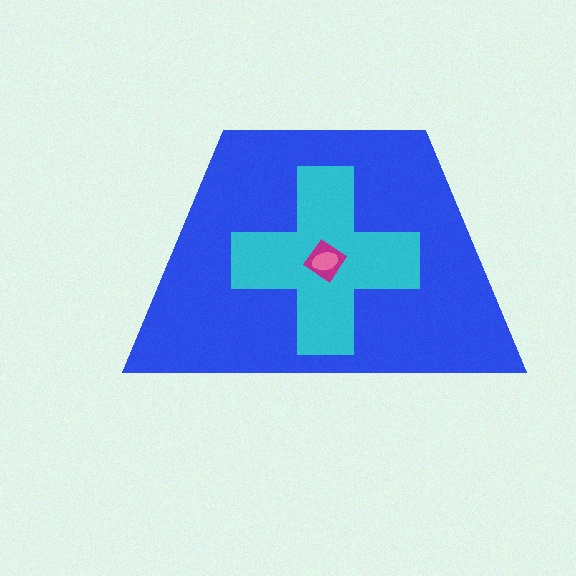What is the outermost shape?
The blue trapezoid.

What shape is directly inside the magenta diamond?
The pink ellipse.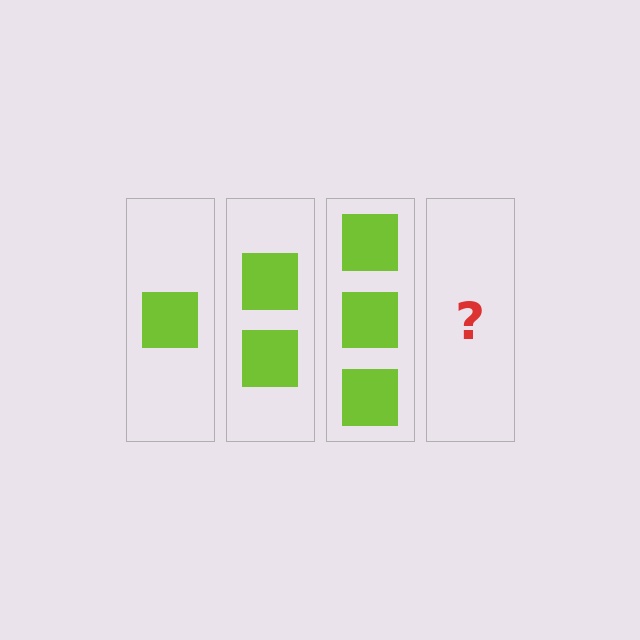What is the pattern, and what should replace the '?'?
The pattern is that each step adds one more square. The '?' should be 4 squares.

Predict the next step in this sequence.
The next step is 4 squares.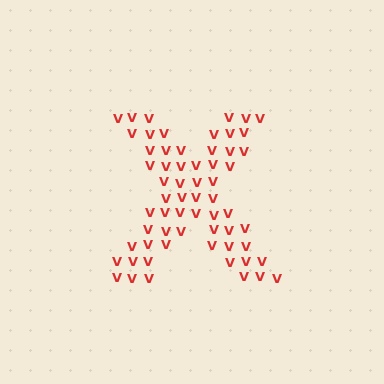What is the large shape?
The large shape is the letter X.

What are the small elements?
The small elements are letter V's.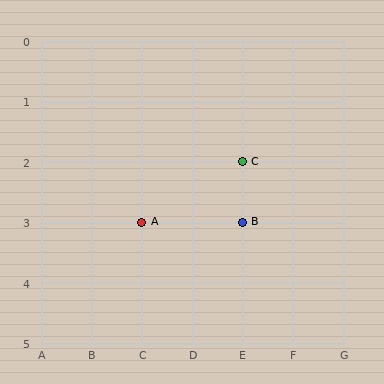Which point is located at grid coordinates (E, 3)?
Point B is at (E, 3).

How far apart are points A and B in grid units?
Points A and B are 2 columns apart.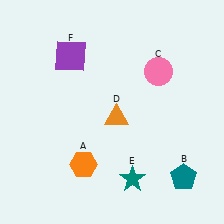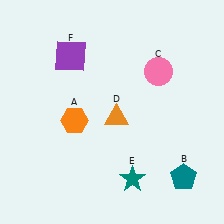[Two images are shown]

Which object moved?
The orange hexagon (A) moved up.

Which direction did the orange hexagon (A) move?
The orange hexagon (A) moved up.